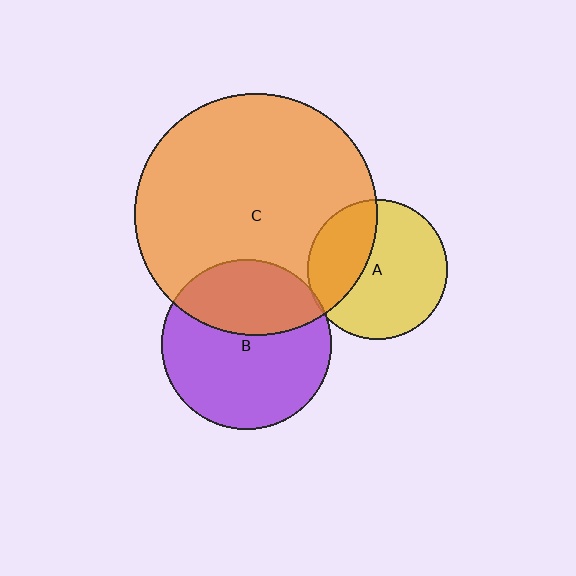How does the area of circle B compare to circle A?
Approximately 1.5 times.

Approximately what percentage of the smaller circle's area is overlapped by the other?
Approximately 35%.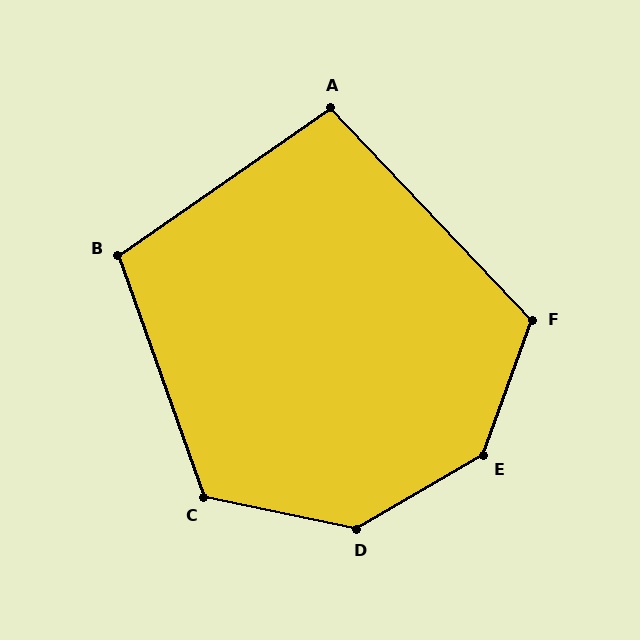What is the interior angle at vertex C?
Approximately 121 degrees (obtuse).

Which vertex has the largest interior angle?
E, at approximately 140 degrees.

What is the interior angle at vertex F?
Approximately 117 degrees (obtuse).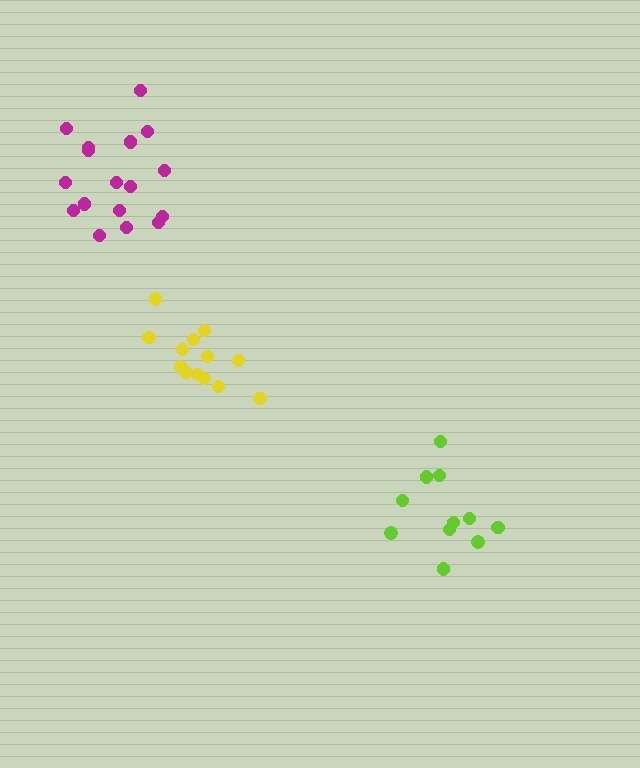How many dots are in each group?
Group 1: 13 dots, Group 2: 11 dots, Group 3: 17 dots (41 total).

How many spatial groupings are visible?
There are 3 spatial groupings.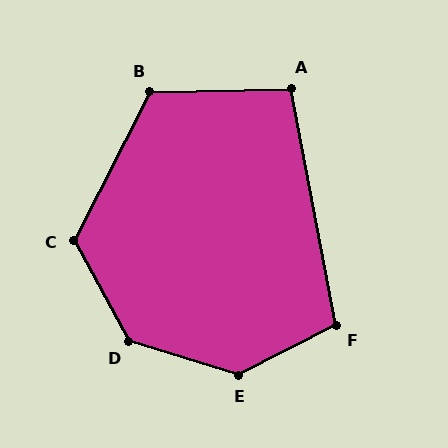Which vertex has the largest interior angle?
E, at approximately 136 degrees.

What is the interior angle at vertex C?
Approximately 124 degrees (obtuse).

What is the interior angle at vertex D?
Approximately 135 degrees (obtuse).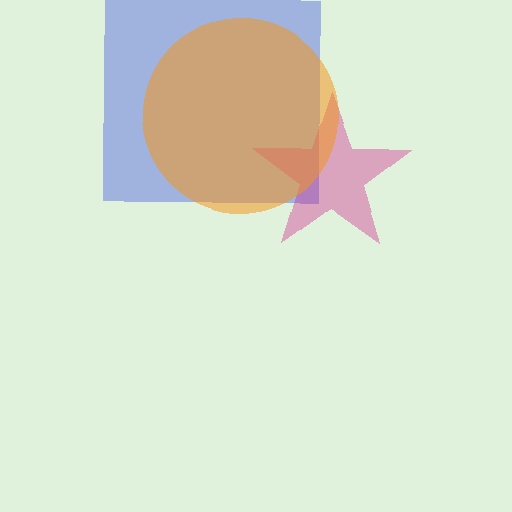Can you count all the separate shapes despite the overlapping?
Yes, there are 3 separate shapes.